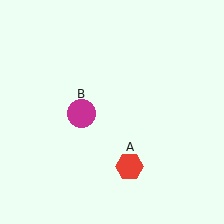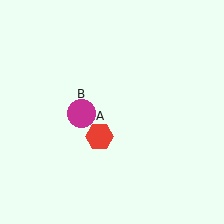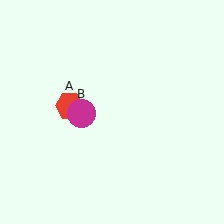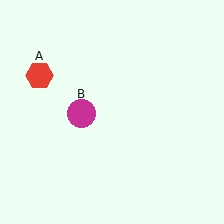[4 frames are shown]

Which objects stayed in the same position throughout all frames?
Magenta circle (object B) remained stationary.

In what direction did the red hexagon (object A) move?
The red hexagon (object A) moved up and to the left.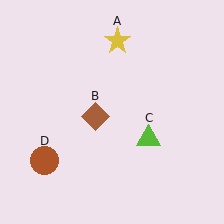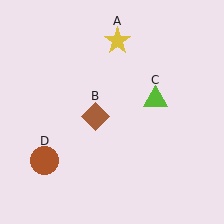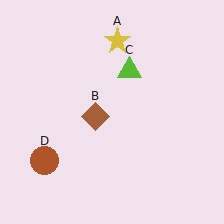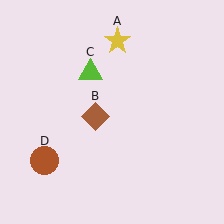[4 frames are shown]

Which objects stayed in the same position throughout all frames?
Yellow star (object A) and brown diamond (object B) and brown circle (object D) remained stationary.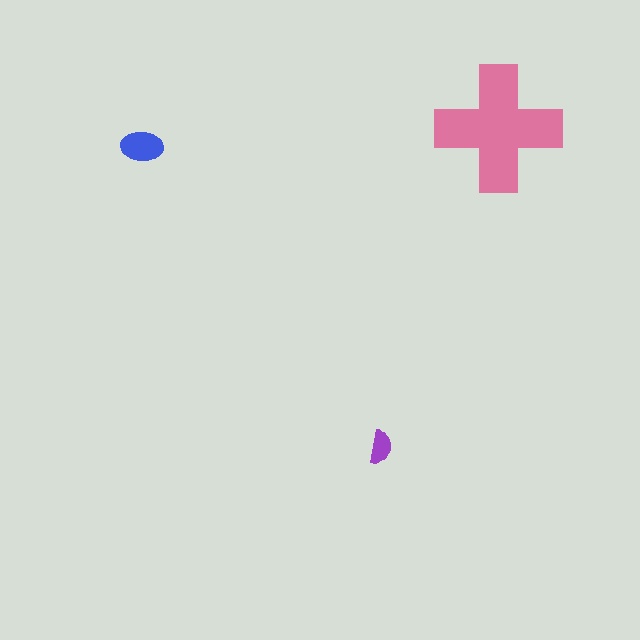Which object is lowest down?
The purple semicircle is bottommost.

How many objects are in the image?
There are 3 objects in the image.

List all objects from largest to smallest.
The pink cross, the blue ellipse, the purple semicircle.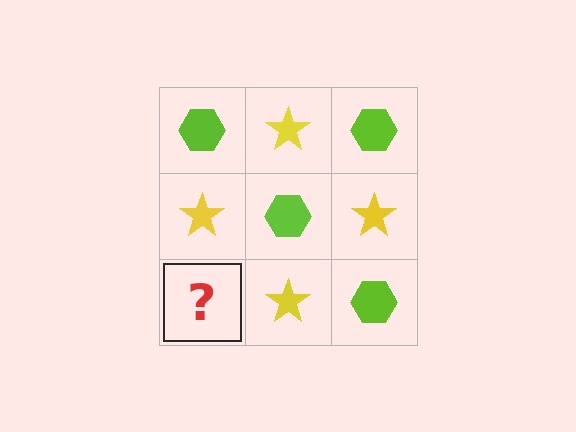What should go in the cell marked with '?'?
The missing cell should contain a lime hexagon.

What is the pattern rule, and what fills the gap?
The rule is that it alternates lime hexagon and yellow star in a checkerboard pattern. The gap should be filled with a lime hexagon.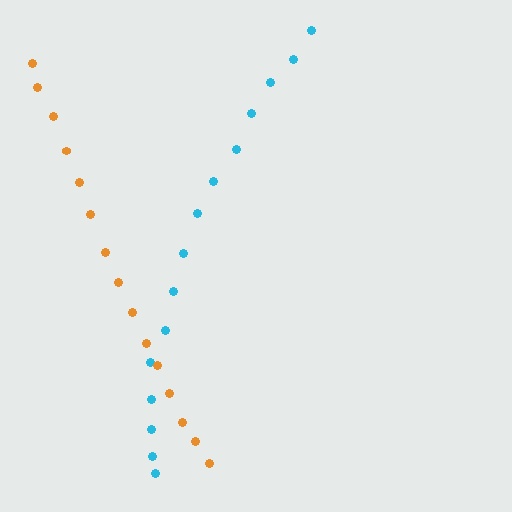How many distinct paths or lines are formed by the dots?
There are 2 distinct paths.